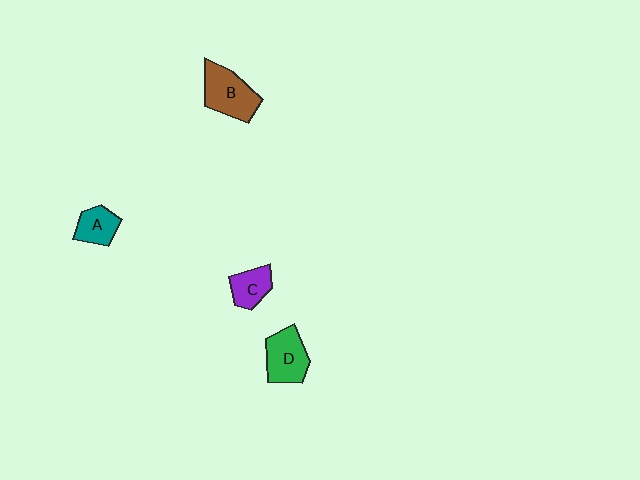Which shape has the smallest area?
Shape A (teal).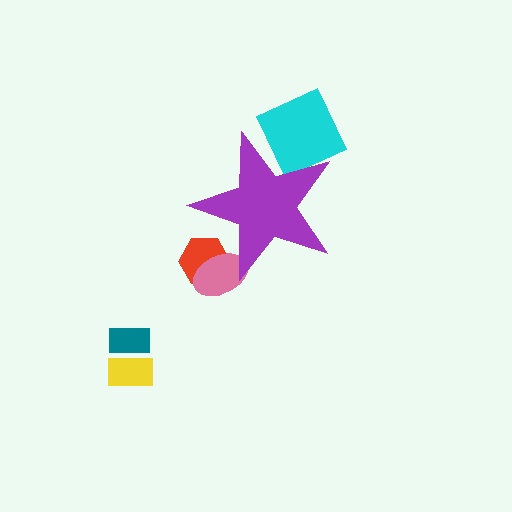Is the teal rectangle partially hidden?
No, the teal rectangle is fully visible.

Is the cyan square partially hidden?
Yes, the cyan square is partially hidden behind the purple star.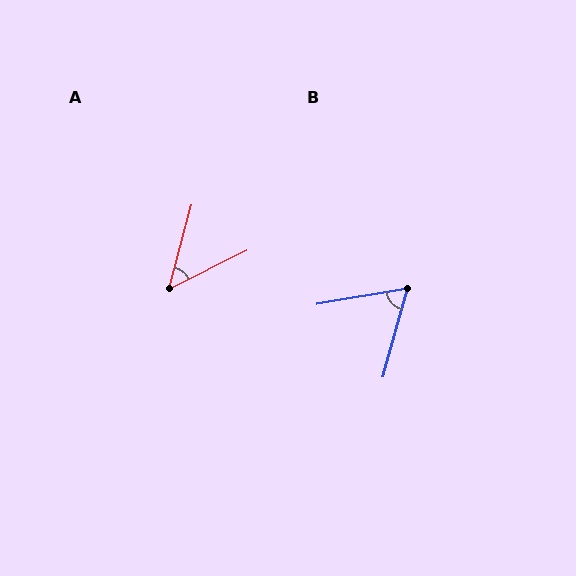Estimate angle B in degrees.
Approximately 64 degrees.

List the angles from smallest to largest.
A (49°), B (64°).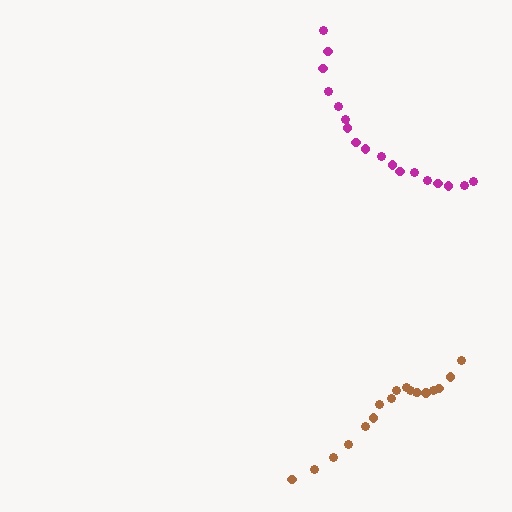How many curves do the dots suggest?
There are 2 distinct paths.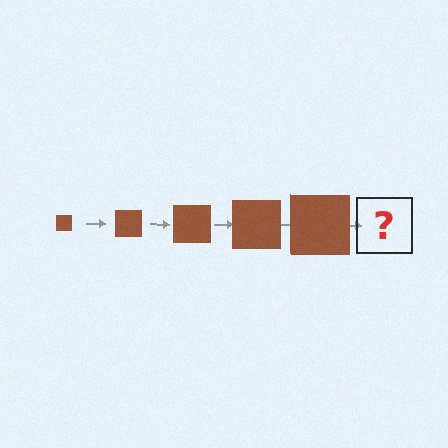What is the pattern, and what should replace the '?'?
The pattern is that the square gets progressively larger each step. The '?' should be a brown square, larger than the previous one.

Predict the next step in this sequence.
The next step is a brown square, larger than the previous one.